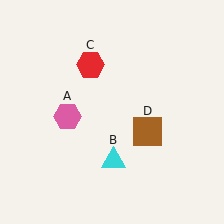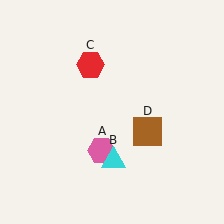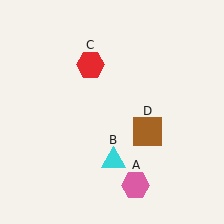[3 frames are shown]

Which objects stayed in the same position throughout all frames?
Cyan triangle (object B) and red hexagon (object C) and brown square (object D) remained stationary.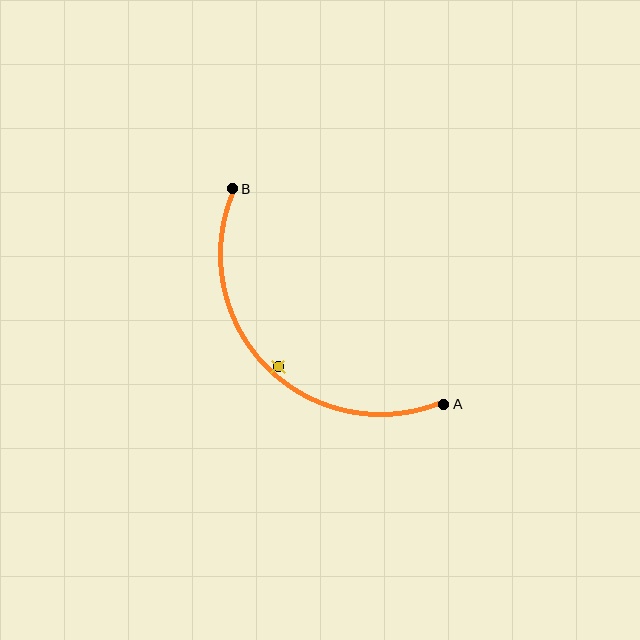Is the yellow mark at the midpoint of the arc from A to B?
No — the yellow mark does not lie on the arc at all. It sits slightly inside the curve.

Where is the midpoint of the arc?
The arc midpoint is the point on the curve farthest from the straight line joining A and B. It sits below and to the left of that line.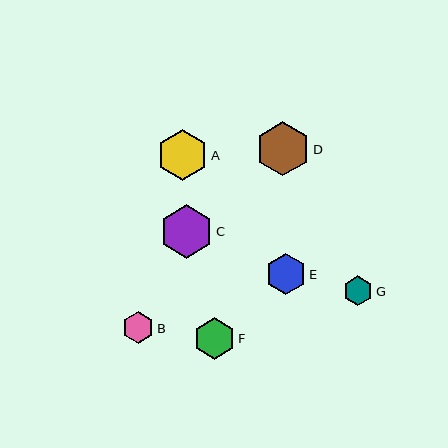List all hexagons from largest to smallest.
From largest to smallest: D, C, A, F, E, B, G.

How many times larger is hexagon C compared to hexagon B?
Hexagon C is approximately 1.7 times the size of hexagon B.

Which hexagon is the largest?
Hexagon D is the largest with a size of approximately 54 pixels.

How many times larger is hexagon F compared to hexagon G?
Hexagon F is approximately 1.4 times the size of hexagon G.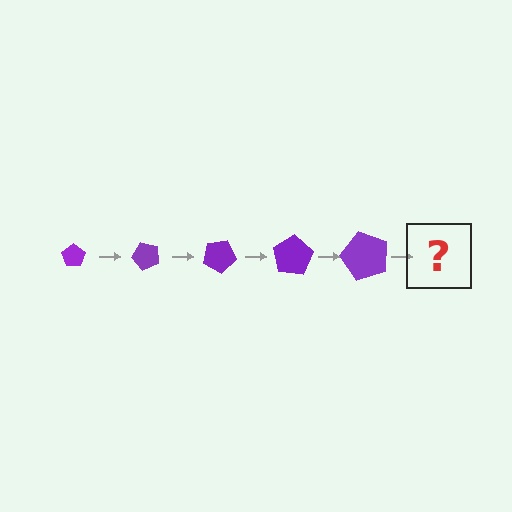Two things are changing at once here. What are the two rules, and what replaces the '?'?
The two rules are that the pentagon grows larger each step and it rotates 50 degrees each step. The '?' should be a pentagon, larger than the previous one and rotated 250 degrees from the start.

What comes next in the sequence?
The next element should be a pentagon, larger than the previous one and rotated 250 degrees from the start.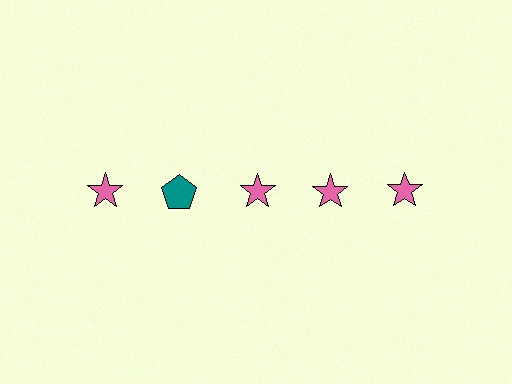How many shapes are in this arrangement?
There are 5 shapes arranged in a grid pattern.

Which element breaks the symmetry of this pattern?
The teal pentagon in the top row, second from left column breaks the symmetry. All other shapes are pink stars.